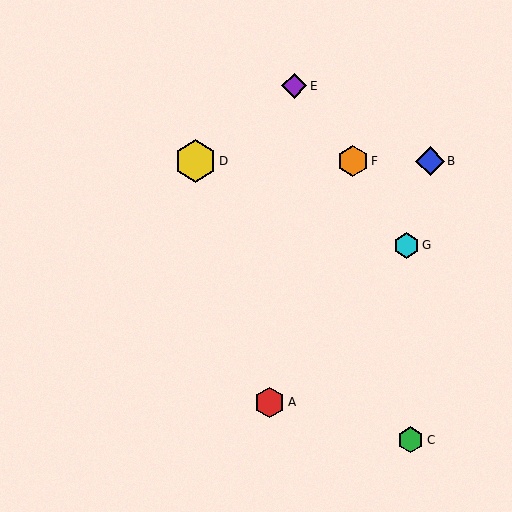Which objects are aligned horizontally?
Objects B, D, F are aligned horizontally.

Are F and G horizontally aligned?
No, F is at y≈161 and G is at y≈245.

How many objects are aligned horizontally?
3 objects (B, D, F) are aligned horizontally.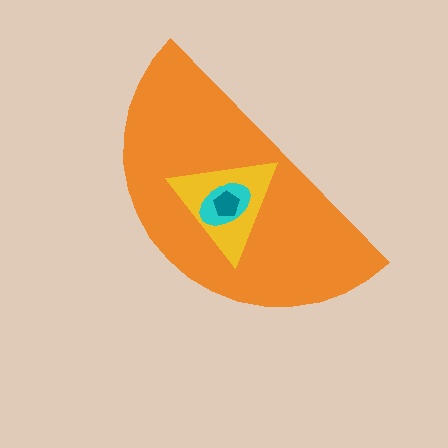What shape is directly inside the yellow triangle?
The cyan ellipse.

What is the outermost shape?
The orange semicircle.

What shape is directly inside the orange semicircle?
The yellow triangle.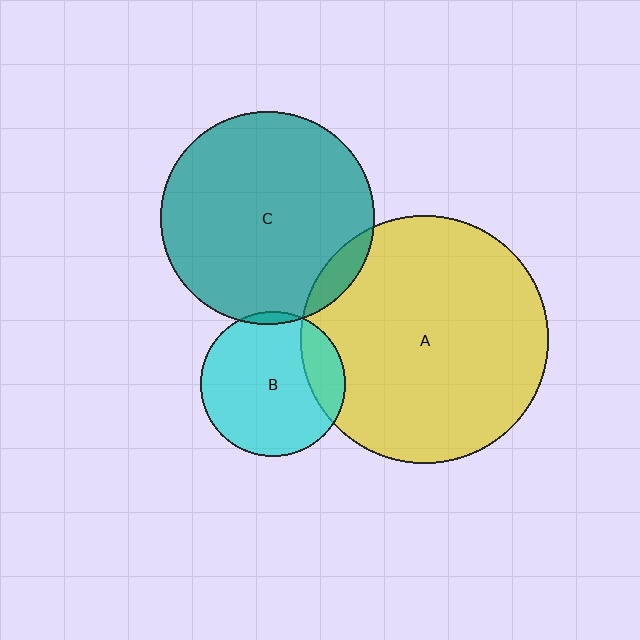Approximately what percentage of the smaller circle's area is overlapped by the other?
Approximately 5%.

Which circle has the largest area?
Circle A (yellow).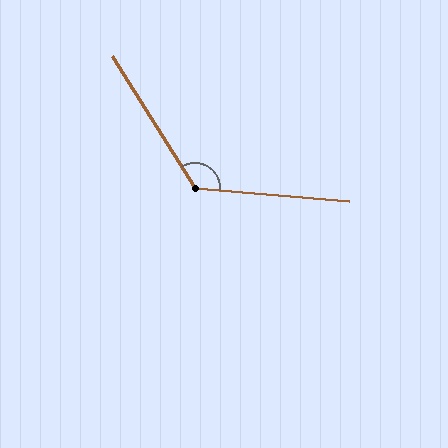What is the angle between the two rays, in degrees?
Approximately 127 degrees.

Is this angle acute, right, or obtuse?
It is obtuse.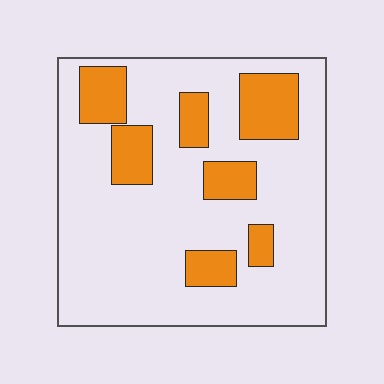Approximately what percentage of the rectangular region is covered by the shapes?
Approximately 20%.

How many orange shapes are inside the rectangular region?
7.